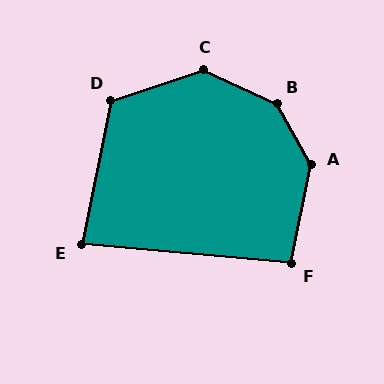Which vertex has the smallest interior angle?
E, at approximately 84 degrees.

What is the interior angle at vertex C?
Approximately 137 degrees (obtuse).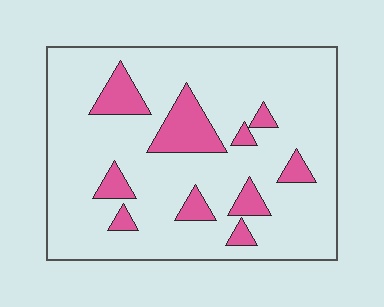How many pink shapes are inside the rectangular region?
10.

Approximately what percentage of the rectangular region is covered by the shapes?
Approximately 15%.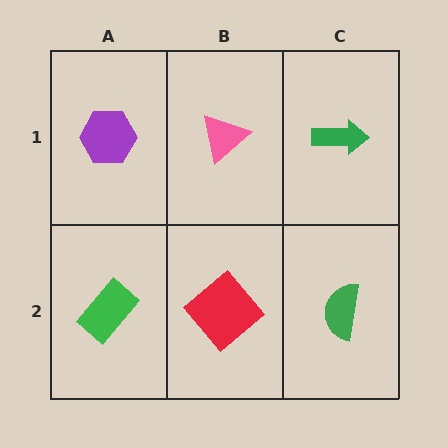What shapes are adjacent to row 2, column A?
A purple hexagon (row 1, column A), a red diamond (row 2, column B).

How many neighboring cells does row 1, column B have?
3.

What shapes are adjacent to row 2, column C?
A green arrow (row 1, column C), a red diamond (row 2, column B).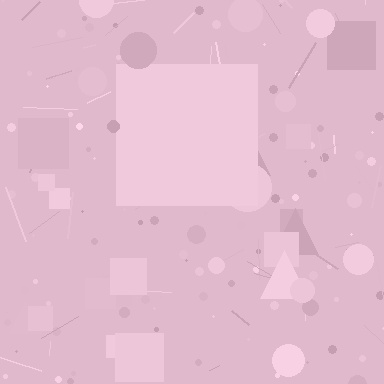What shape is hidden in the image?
A square is hidden in the image.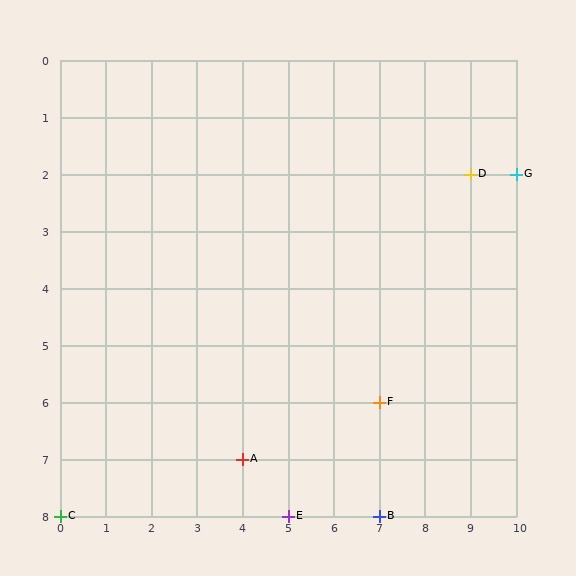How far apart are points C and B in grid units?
Points C and B are 7 columns apart.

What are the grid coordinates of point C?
Point C is at grid coordinates (0, 8).